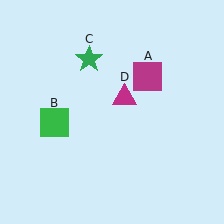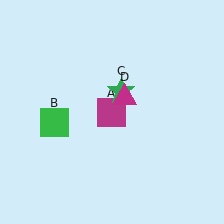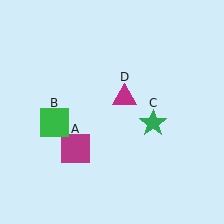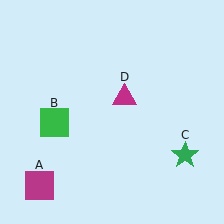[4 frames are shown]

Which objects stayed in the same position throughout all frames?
Green square (object B) and magenta triangle (object D) remained stationary.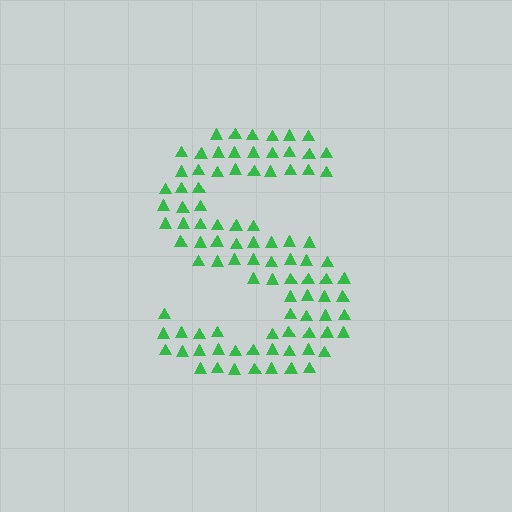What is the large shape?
The large shape is the letter S.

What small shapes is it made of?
It is made of small triangles.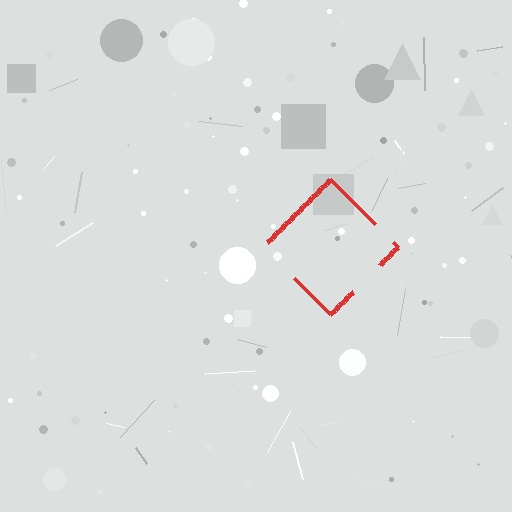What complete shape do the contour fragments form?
The contour fragments form a diamond.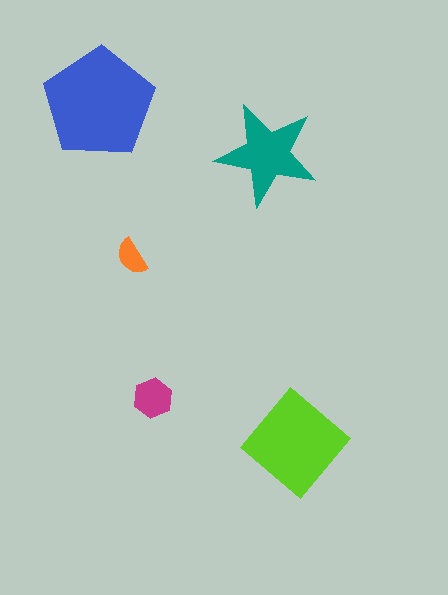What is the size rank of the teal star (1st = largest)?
3rd.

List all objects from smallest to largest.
The orange semicircle, the magenta hexagon, the teal star, the lime diamond, the blue pentagon.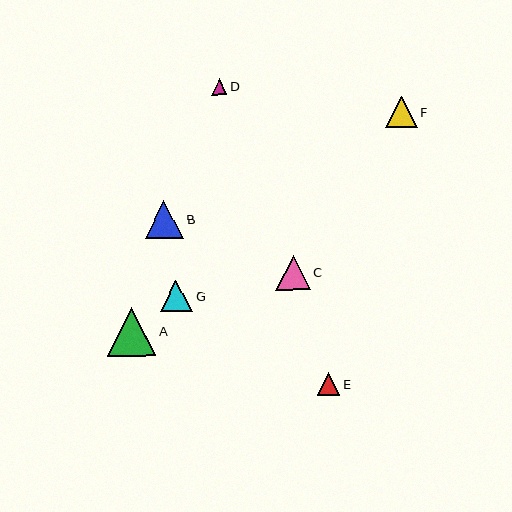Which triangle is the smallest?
Triangle D is the smallest with a size of approximately 16 pixels.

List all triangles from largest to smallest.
From largest to smallest: A, B, C, G, F, E, D.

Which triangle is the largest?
Triangle A is the largest with a size of approximately 48 pixels.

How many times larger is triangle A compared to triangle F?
Triangle A is approximately 1.5 times the size of triangle F.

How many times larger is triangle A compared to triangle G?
Triangle A is approximately 1.5 times the size of triangle G.